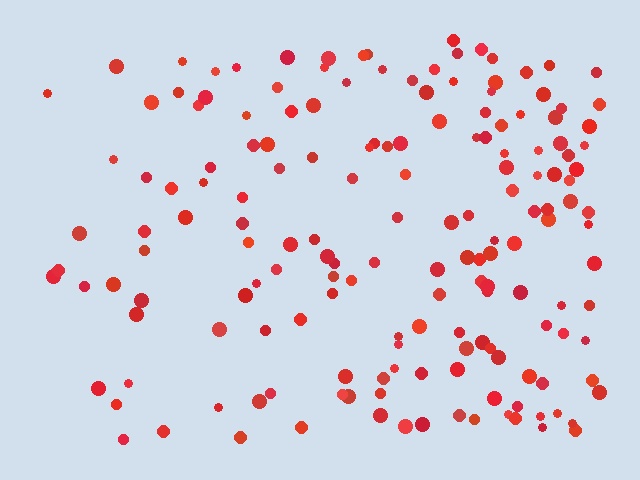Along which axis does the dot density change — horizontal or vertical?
Horizontal.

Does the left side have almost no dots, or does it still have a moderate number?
Still a moderate number, just noticeably fewer than the right.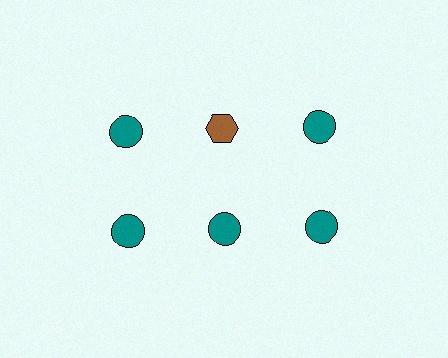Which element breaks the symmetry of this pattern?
The brown hexagon in the top row, second from left column breaks the symmetry. All other shapes are teal circles.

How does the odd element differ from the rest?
It differs in both color (brown instead of teal) and shape (hexagon instead of circle).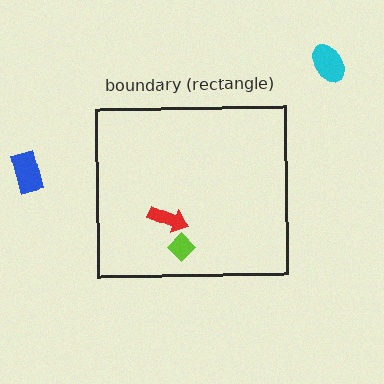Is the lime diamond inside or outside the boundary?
Inside.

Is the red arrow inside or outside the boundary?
Inside.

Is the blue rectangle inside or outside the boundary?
Outside.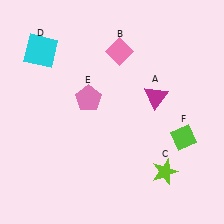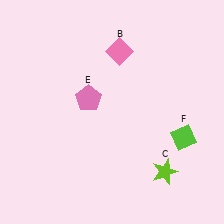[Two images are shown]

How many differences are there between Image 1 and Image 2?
There are 2 differences between the two images.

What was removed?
The cyan square (D), the magenta triangle (A) were removed in Image 2.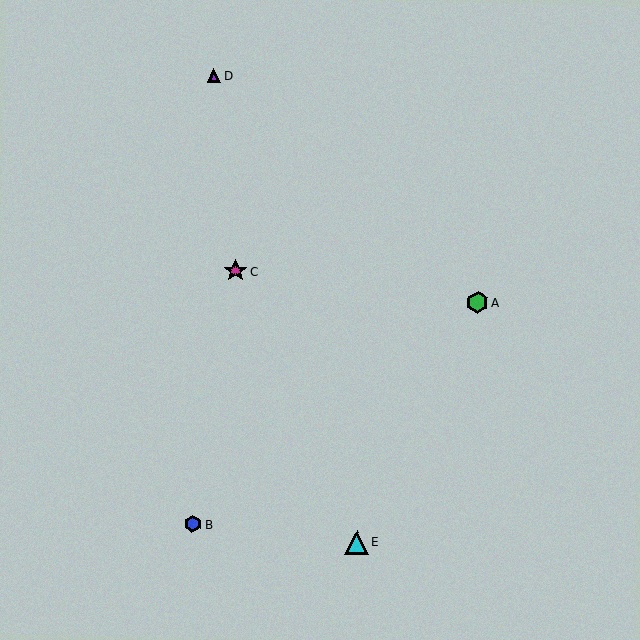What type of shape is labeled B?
Shape B is a blue hexagon.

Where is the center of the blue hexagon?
The center of the blue hexagon is at (193, 524).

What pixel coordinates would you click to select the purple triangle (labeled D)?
Click at (214, 75) to select the purple triangle D.